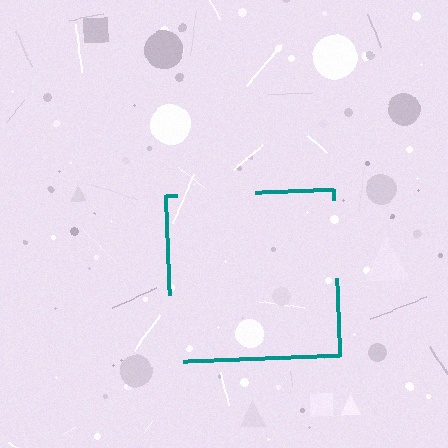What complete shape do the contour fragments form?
The contour fragments form a square.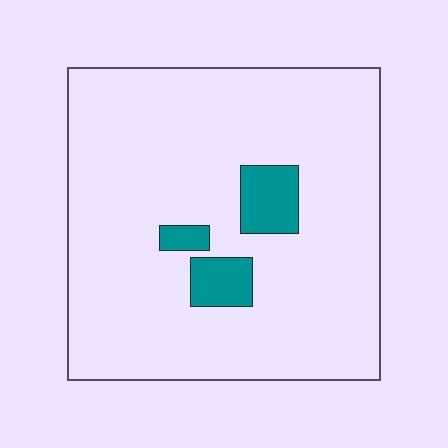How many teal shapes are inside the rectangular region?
3.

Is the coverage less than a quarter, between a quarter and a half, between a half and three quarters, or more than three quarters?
Less than a quarter.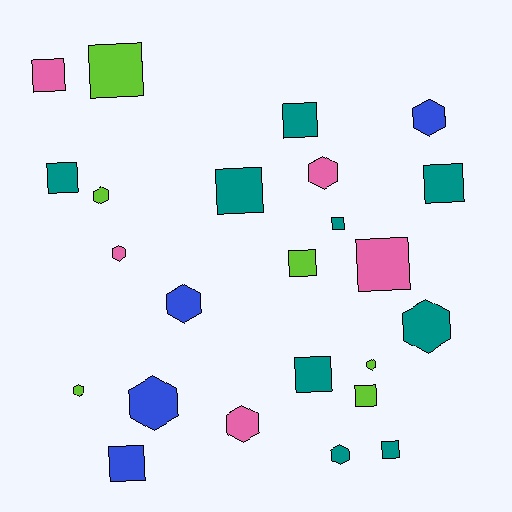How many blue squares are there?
There is 1 blue square.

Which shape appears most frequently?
Square, with 13 objects.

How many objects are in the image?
There are 24 objects.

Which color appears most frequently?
Teal, with 9 objects.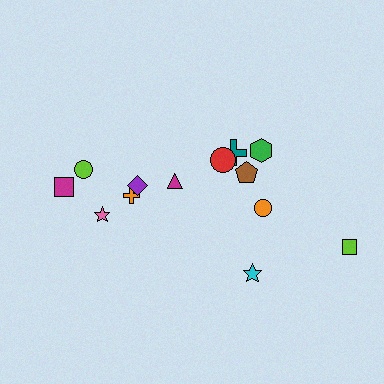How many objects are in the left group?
There are 5 objects.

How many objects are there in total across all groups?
There are 13 objects.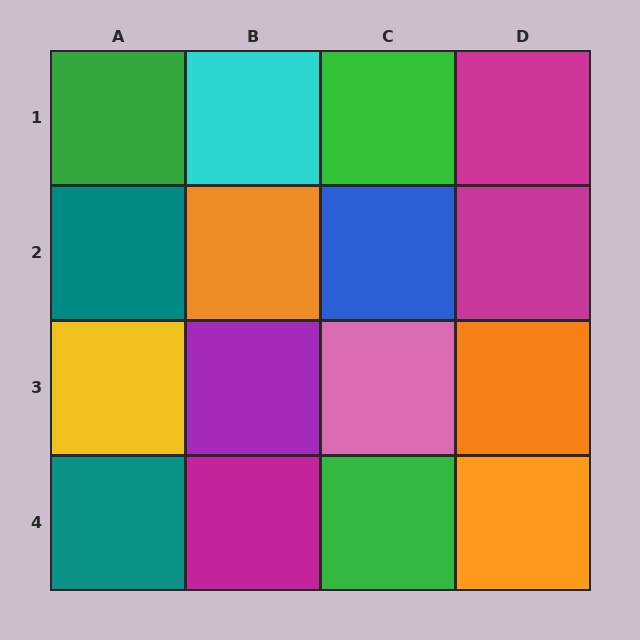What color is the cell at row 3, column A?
Yellow.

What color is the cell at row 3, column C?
Pink.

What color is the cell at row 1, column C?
Green.